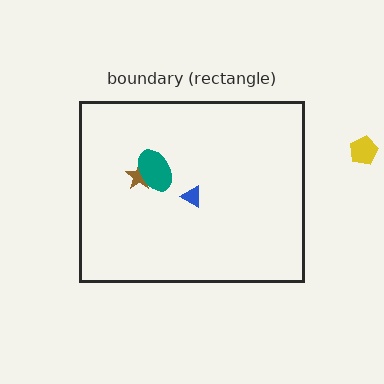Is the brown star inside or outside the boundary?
Inside.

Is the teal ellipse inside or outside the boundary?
Inside.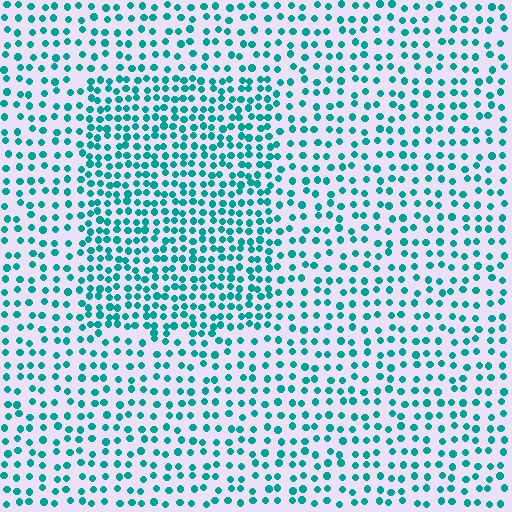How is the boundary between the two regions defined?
The boundary is defined by a change in element density (approximately 1.7x ratio). All elements are the same color, size, and shape.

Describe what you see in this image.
The image contains small teal elements arranged at two different densities. A rectangle-shaped region is visible where the elements are more densely packed than the surrounding area.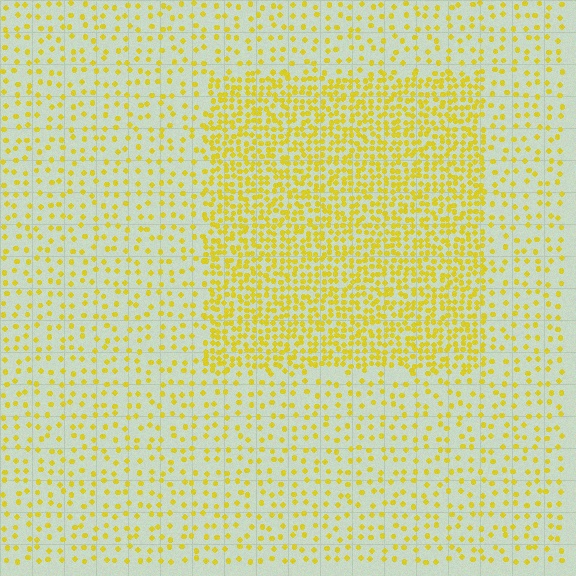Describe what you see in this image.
The image contains small yellow elements arranged at two different densities. A rectangle-shaped region is visible where the elements are more densely packed than the surrounding area.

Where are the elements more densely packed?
The elements are more densely packed inside the rectangle boundary.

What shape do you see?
I see a rectangle.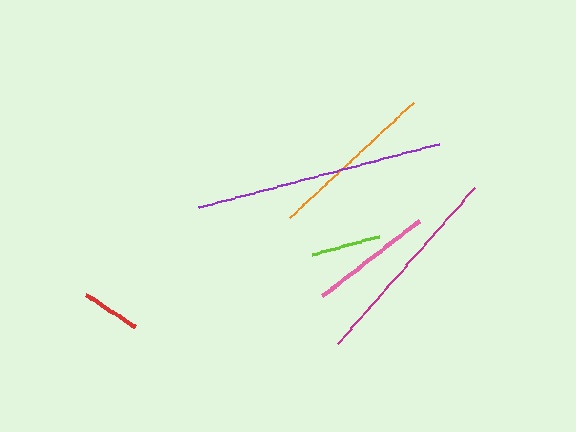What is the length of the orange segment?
The orange segment is approximately 169 pixels long.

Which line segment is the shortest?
The red line is the shortest at approximately 60 pixels.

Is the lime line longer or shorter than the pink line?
The pink line is longer than the lime line.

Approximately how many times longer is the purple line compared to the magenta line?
The purple line is approximately 1.2 times the length of the magenta line.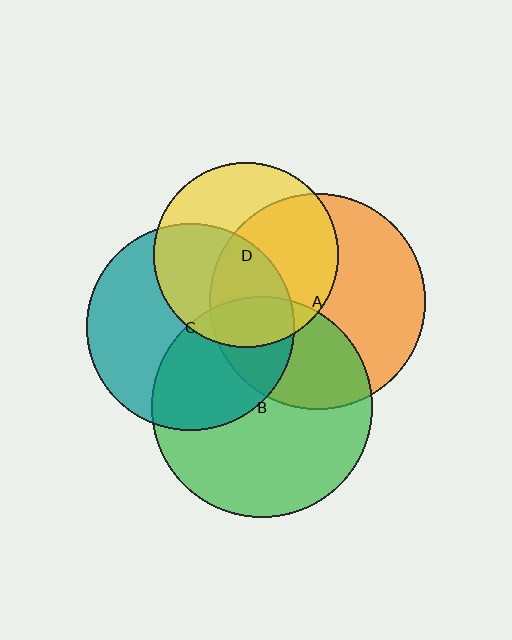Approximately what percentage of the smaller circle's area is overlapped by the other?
Approximately 40%.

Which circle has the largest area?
Circle B (green).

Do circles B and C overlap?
Yes.